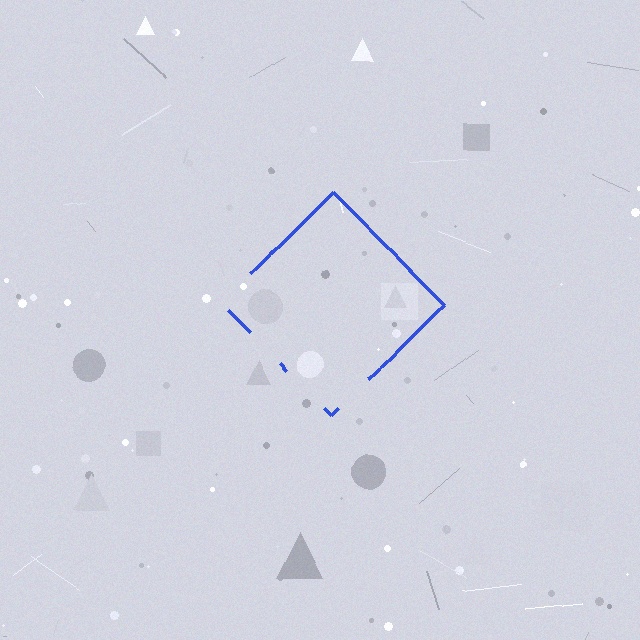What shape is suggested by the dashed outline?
The dashed outline suggests a diamond.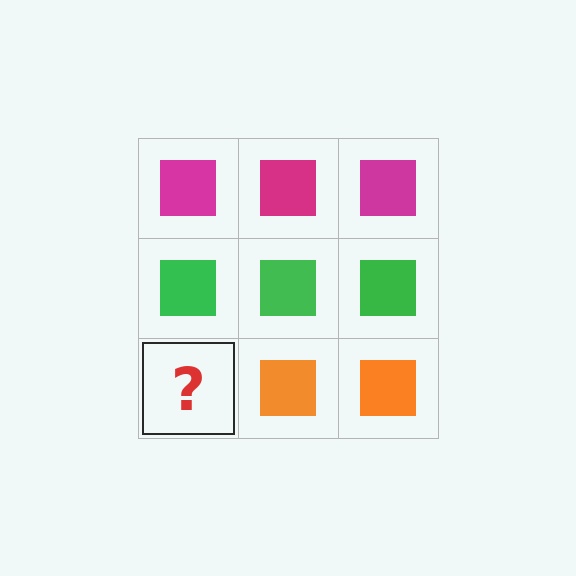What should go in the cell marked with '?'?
The missing cell should contain an orange square.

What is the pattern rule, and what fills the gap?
The rule is that each row has a consistent color. The gap should be filled with an orange square.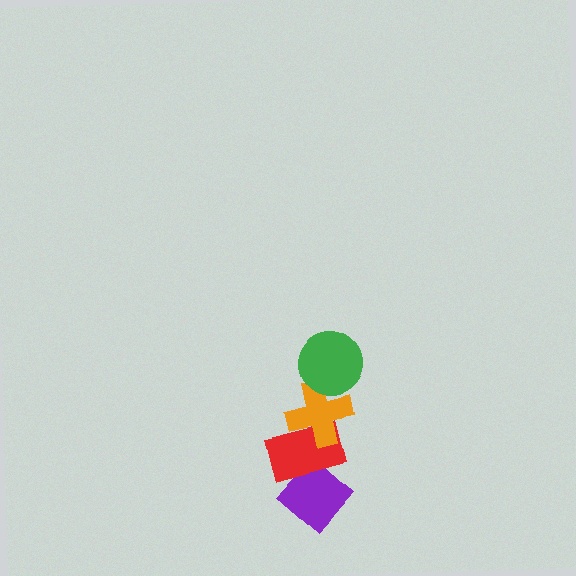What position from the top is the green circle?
The green circle is 1st from the top.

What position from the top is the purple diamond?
The purple diamond is 4th from the top.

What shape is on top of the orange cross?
The green circle is on top of the orange cross.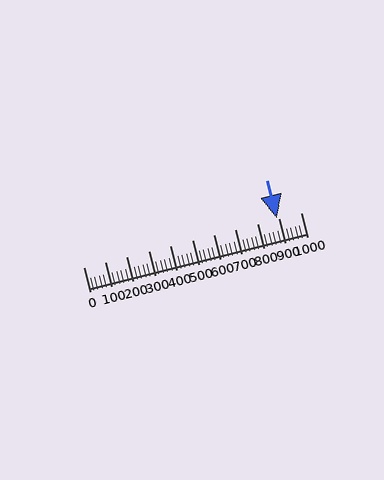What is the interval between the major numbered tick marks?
The major tick marks are spaced 100 units apart.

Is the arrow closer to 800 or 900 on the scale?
The arrow is closer to 900.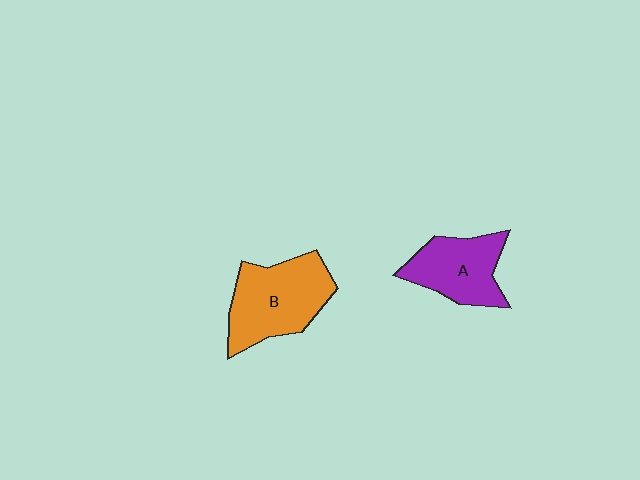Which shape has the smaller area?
Shape A (purple).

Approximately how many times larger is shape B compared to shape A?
Approximately 1.3 times.